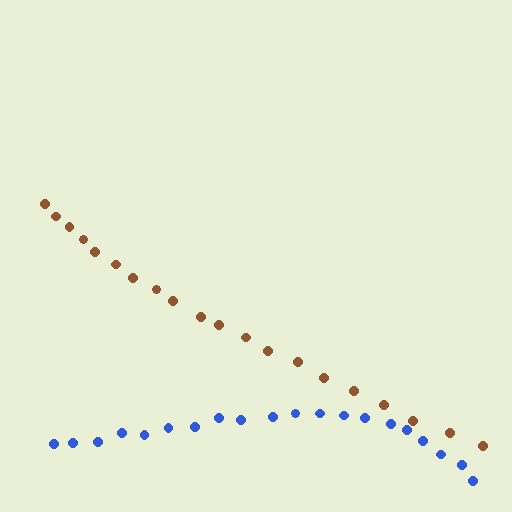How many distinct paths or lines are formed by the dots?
There are 2 distinct paths.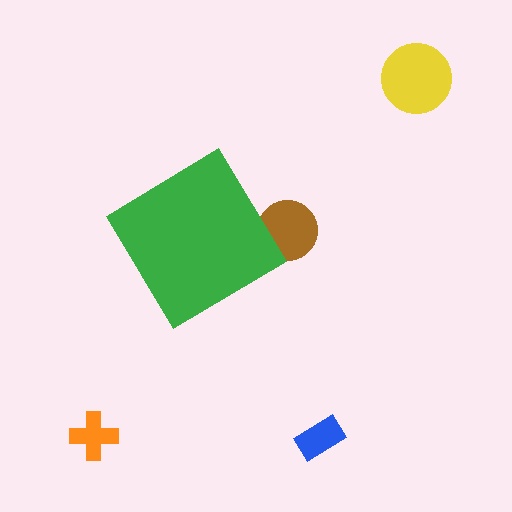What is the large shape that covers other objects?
A green diamond.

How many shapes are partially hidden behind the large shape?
1 shape is partially hidden.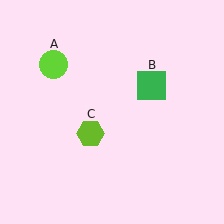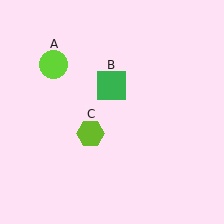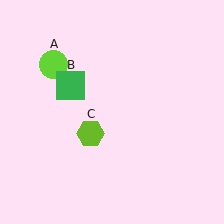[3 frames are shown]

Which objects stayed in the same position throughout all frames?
Lime circle (object A) and lime hexagon (object C) remained stationary.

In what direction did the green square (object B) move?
The green square (object B) moved left.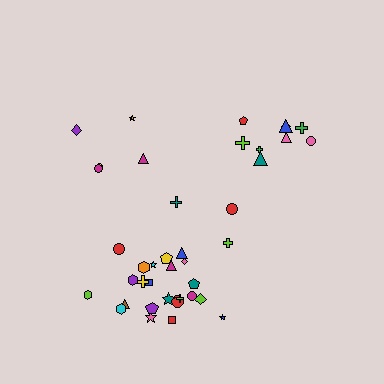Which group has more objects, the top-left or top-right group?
The top-right group.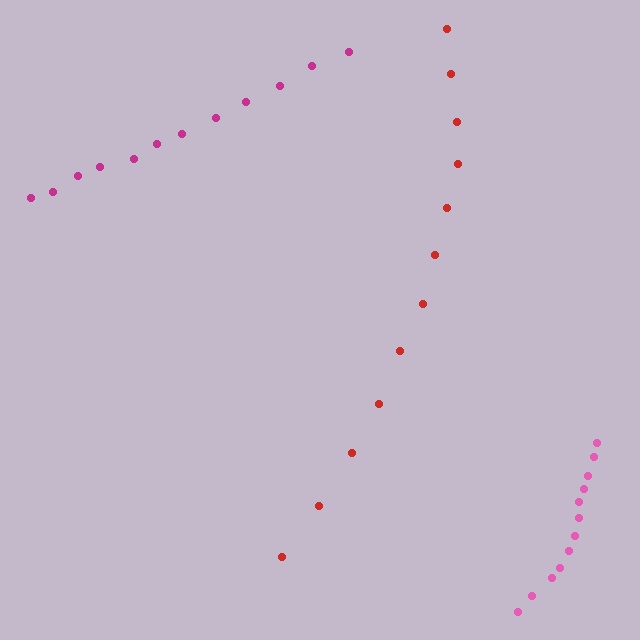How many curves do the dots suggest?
There are 3 distinct paths.